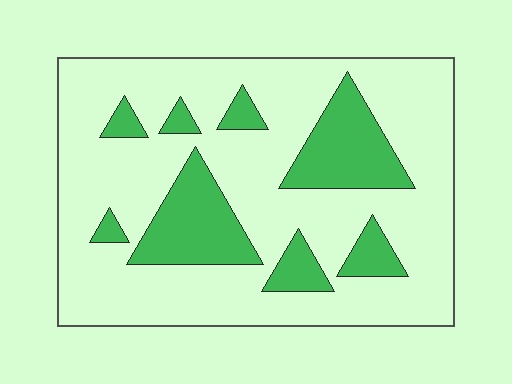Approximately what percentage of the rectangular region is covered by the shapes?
Approximately 25%.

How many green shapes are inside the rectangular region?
8.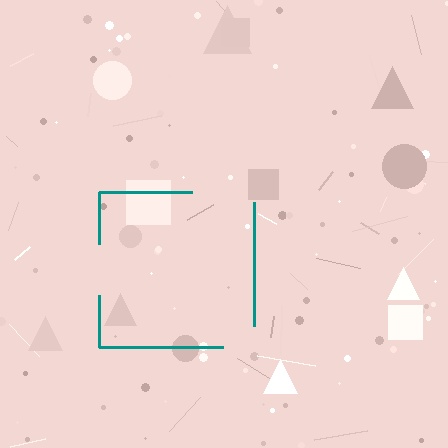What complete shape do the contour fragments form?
The contour fragments form a square.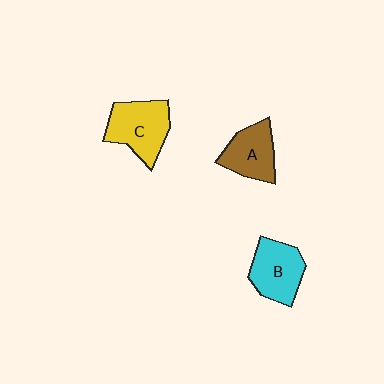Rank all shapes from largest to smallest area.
From largest to smallest: C (yellow), B (cyan), A (brown).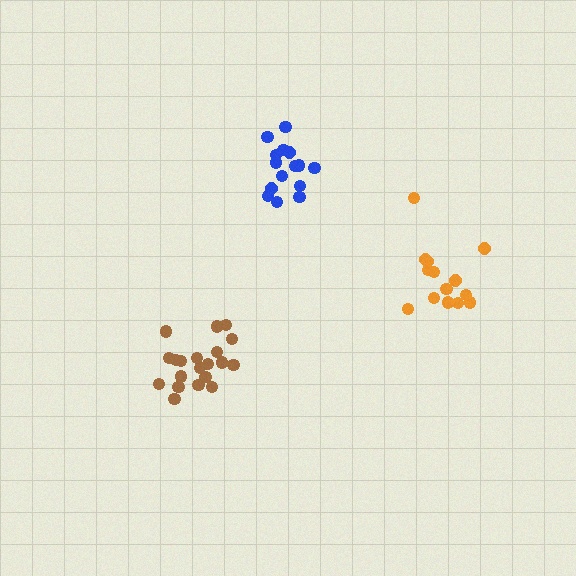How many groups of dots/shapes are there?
There are 3 groups.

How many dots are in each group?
Group 1: 15 dots, Group 2: 20 dots, Group 3: 14 dots (49 total).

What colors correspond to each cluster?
The clusters are colored: blue, brown, orange.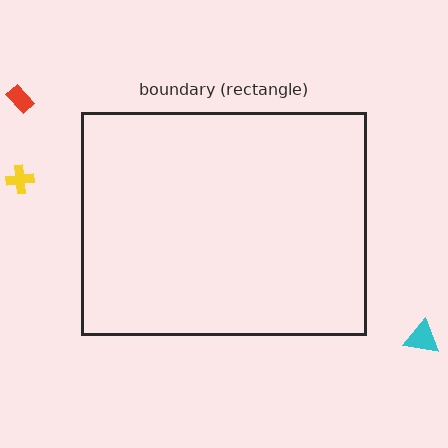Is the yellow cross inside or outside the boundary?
Outside.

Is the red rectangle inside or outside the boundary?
Outside.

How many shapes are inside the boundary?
0 inside, 3 outside.